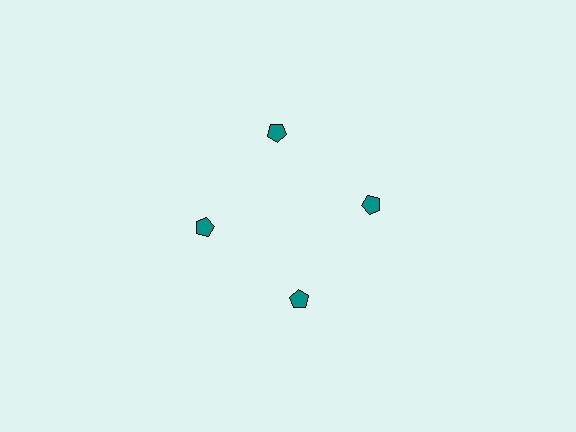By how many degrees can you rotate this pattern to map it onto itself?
The pattern maps onto itself every 90 degrees of rotation.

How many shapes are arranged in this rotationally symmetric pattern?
There are 4 shapes, arranged in 4 groups of 1.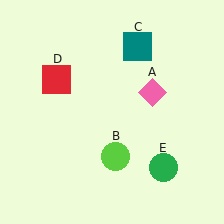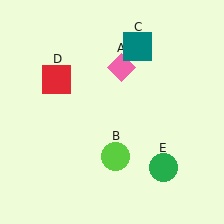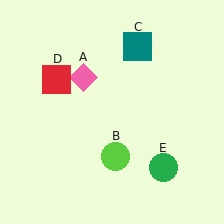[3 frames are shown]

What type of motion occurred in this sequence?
The pink diamond (object A) rotated counterclockwise around the center of the scene.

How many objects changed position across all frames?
1 object changed position: pink diamond (object A).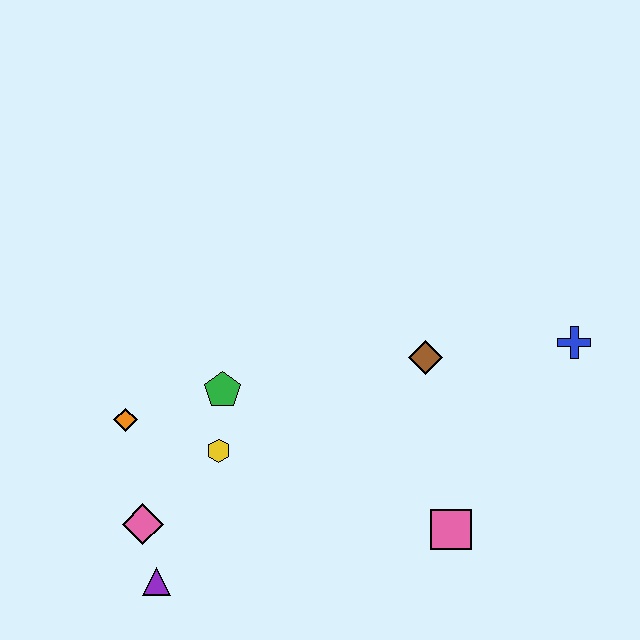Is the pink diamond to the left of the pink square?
Yes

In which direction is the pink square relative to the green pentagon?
The pink square is to the right of the green pentagon.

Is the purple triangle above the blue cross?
No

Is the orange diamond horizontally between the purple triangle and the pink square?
No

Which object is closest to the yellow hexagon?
The green pentagon is closest to the yellow hexagon.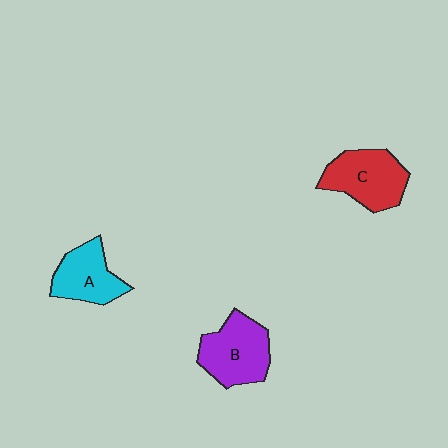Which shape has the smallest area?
Shape A (cyan).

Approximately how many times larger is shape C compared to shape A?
Approximately 1.2 times.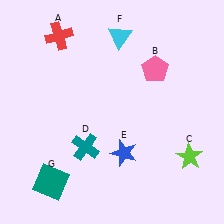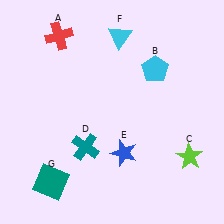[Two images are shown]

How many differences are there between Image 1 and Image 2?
There is 1 difference between the two images.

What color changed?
The pentagon (B) changed from pink in Image 1 to cyan in Image 2.